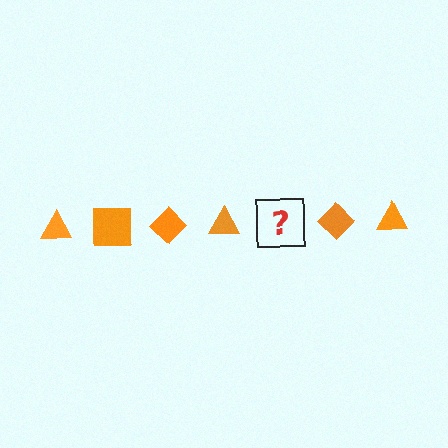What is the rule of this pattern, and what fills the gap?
The rule is that the pattern cycles through triangle, square, diamond shapes in orange. The gap should be filled with an orange square.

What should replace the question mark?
The question mark should be replaced with an orange square.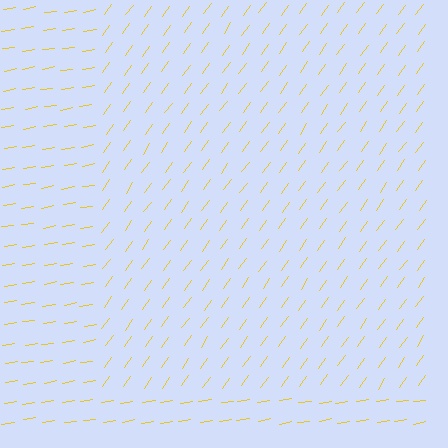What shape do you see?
I see a rectangle.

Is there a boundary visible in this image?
Yes, there is a texture boundary formed by a change in line orientation.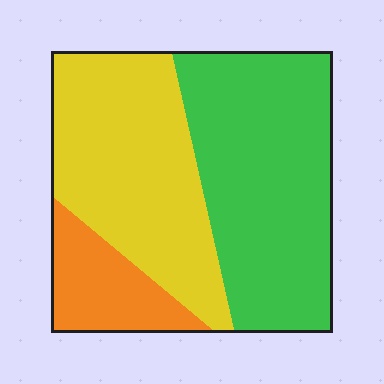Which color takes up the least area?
Orange, at roughly 15%.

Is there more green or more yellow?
Green.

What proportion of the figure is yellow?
Yellow covers 40% of the figure.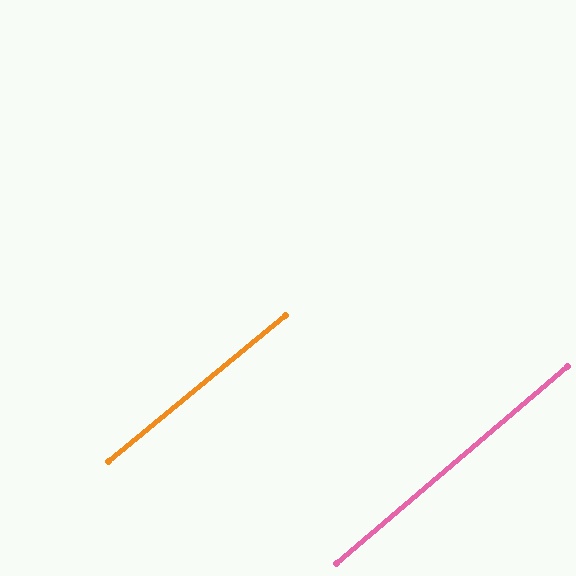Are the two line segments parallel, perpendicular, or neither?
Parallel — their directions differ by only 0.8°.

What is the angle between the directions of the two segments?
Approximately 1 degree.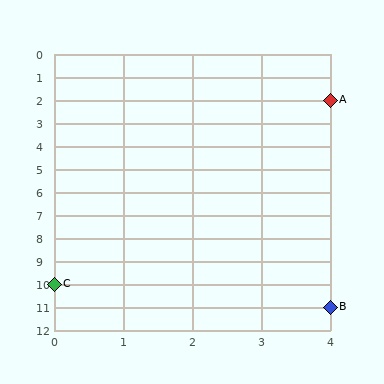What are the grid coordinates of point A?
Point A is at grid coordinates (4, 2).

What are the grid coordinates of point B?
Point B is at grid coordinates (4, 11).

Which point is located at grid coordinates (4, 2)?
Point A is at (4, 2).